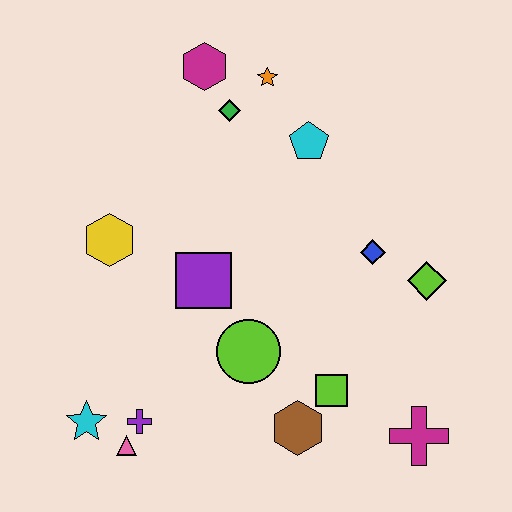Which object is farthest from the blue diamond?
The cyan star is farthest from the blue diamond.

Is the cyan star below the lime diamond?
Yes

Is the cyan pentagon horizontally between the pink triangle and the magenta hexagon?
No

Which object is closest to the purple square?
The lime circle is closest to the purple square.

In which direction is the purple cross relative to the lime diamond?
The purple cross is to the left of the lime diamond.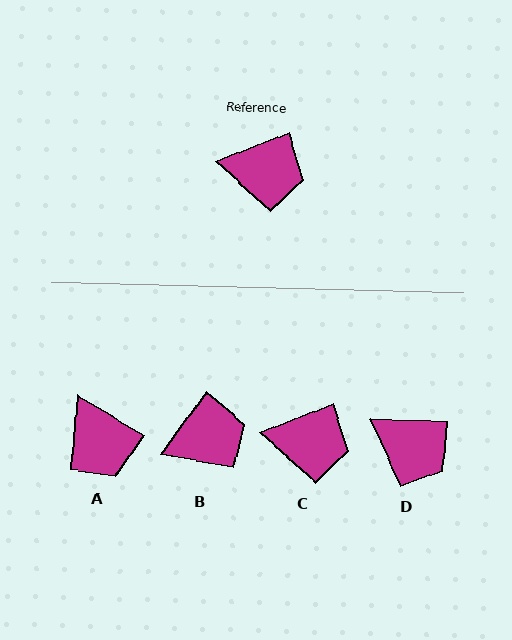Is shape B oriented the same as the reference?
No, it is off by about 32 degrees.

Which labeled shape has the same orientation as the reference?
C.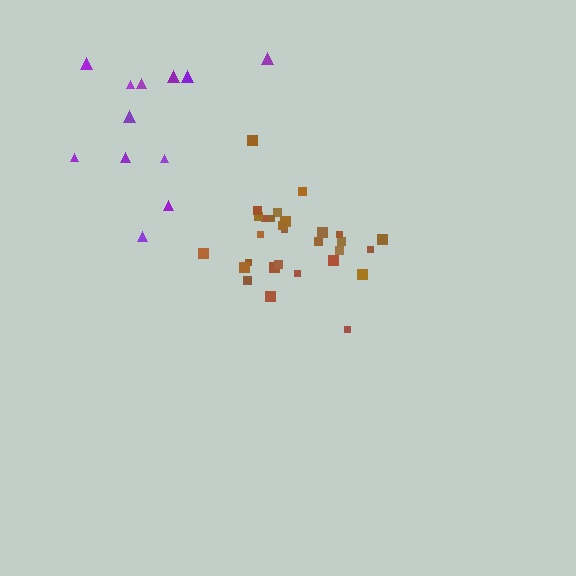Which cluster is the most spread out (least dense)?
Purple.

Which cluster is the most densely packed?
Brown.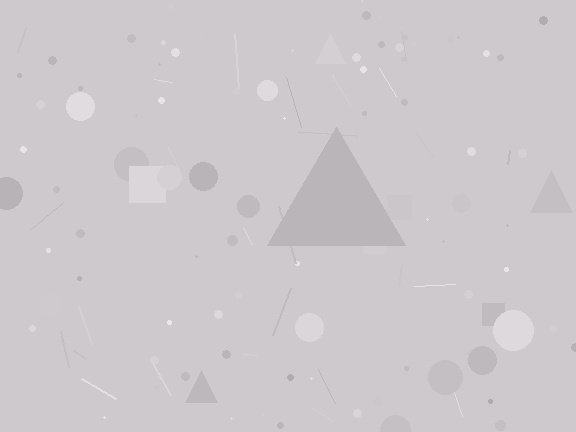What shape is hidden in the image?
A triangle is hidden in the image.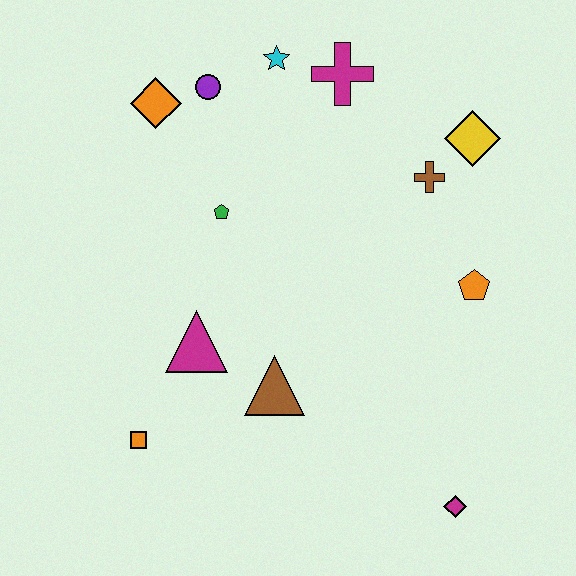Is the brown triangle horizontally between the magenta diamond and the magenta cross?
No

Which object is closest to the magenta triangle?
The brown triangle is closest to the magenta triangle.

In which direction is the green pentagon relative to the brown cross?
The green pentagon is to the left of the brown cross.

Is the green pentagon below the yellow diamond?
Yes